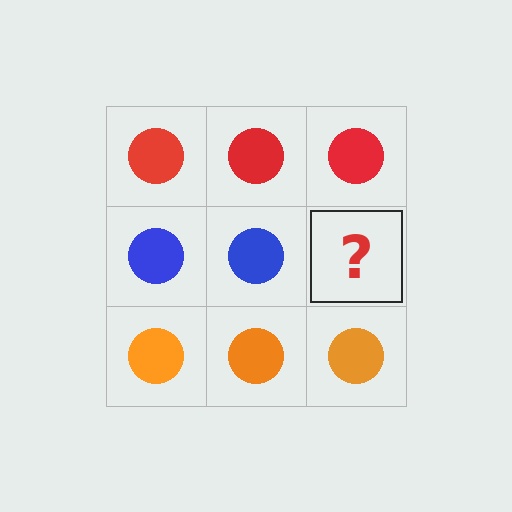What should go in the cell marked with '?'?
The missing cell should contain a blue circle.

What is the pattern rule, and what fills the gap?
The rule is that each row has a consistent color. The gap should be filled with a blue circle.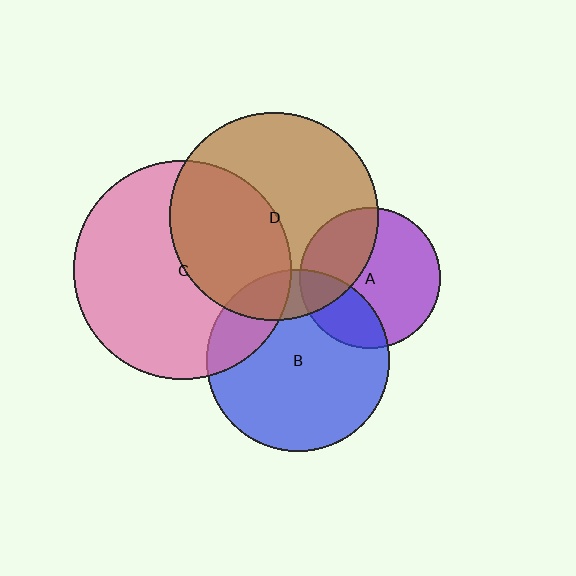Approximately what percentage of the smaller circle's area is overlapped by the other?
Approximately 15%.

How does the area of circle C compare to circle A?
Approximately 2.4 times.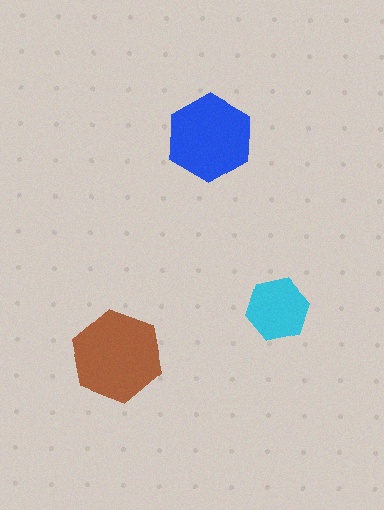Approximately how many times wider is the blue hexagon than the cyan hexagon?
About 1.5 times wider.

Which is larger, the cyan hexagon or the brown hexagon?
The brown one.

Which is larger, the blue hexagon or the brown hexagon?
The brown one.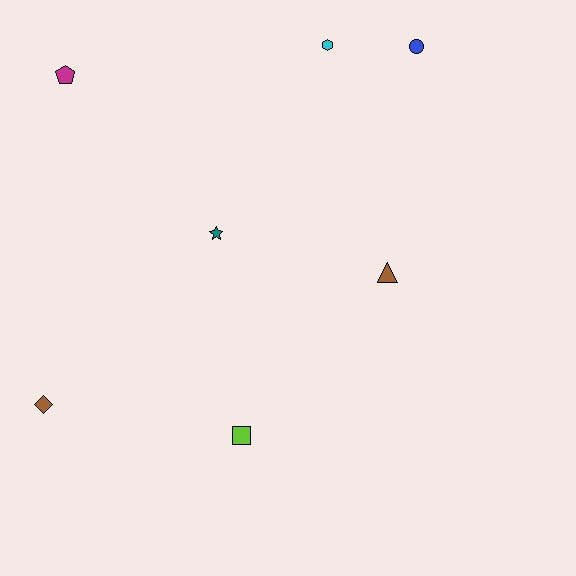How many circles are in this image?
There is 1 circle.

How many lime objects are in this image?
There is 1 lime object.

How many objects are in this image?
There are 7 objects.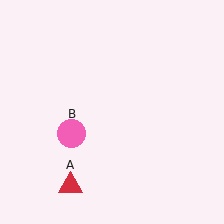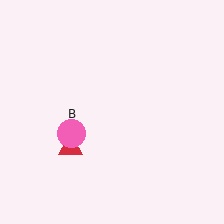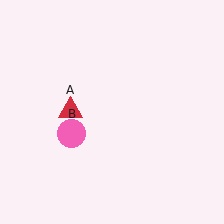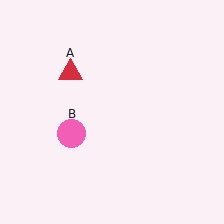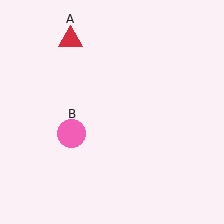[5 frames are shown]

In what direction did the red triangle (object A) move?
The red triangle (object A) moved up.